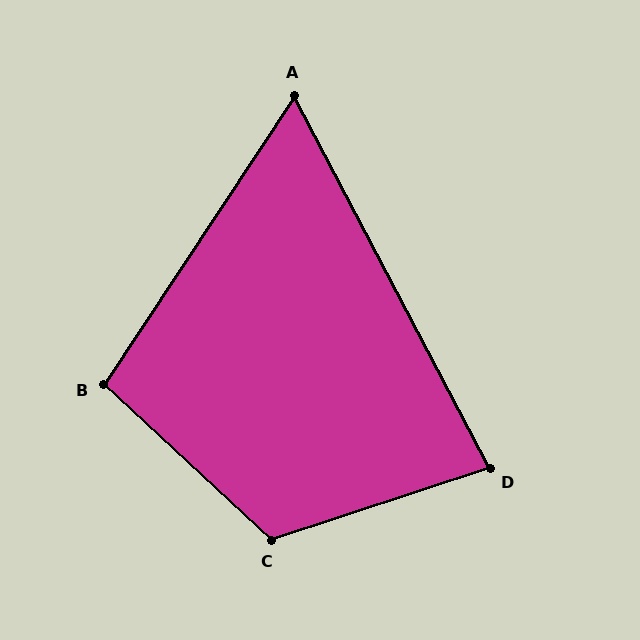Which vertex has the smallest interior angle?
A, at approximately 61 degrees.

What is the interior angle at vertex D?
Approximately 81 degrees (acute).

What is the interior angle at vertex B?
Approximately 99 degrees (obtuse).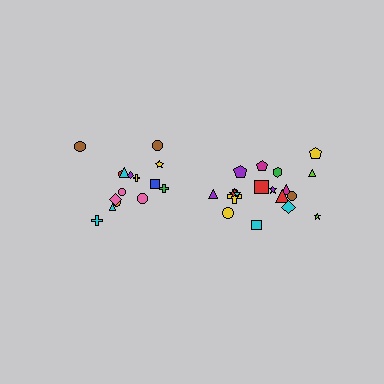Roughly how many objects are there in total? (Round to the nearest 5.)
Roughly 35 objects in total.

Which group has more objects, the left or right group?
The right group.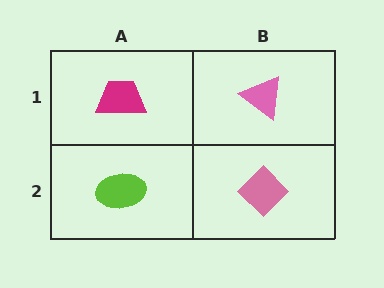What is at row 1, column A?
A magenta trapezoid.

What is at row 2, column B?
A pink diamond.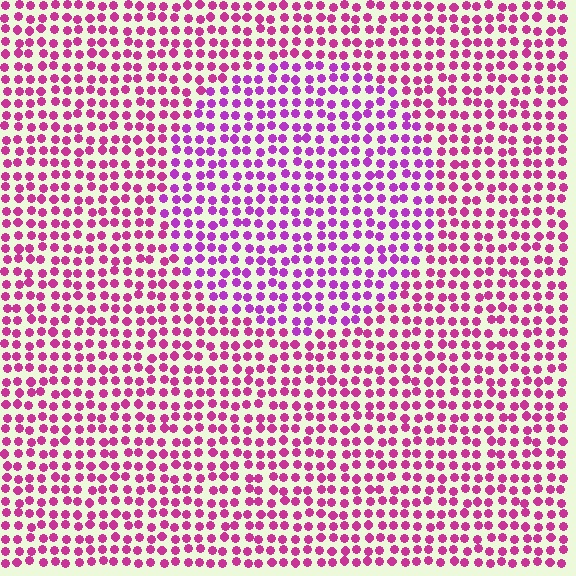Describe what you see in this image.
The image is filled with small magenta elements in a uniform arrangement. A circle-shaped region is visible where the elements are tinted to a slightly different hue, forming a subtle color boundary.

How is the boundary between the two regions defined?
The boundary is defined purely by a slight shift in hue (about 27 degrees). Spacing, size, and orientation are identical on both sides.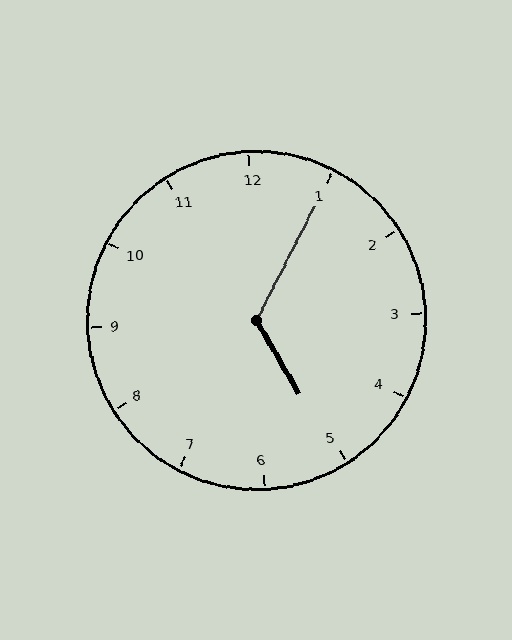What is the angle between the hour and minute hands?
Approximately 122 degrees.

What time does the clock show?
5:05.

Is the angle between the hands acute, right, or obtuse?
It is obtuse.